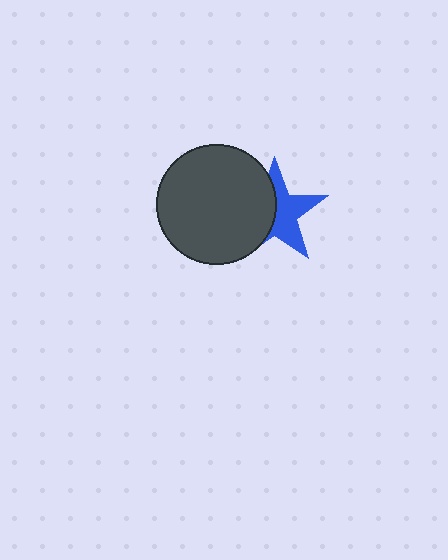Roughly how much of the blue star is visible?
About half of it is visible (roughly 53%).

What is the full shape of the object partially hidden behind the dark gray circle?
The partially hidden object is a blue star.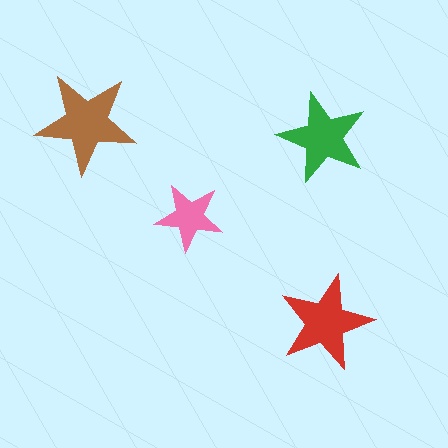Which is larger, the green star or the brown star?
The brown one.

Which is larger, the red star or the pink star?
The red one.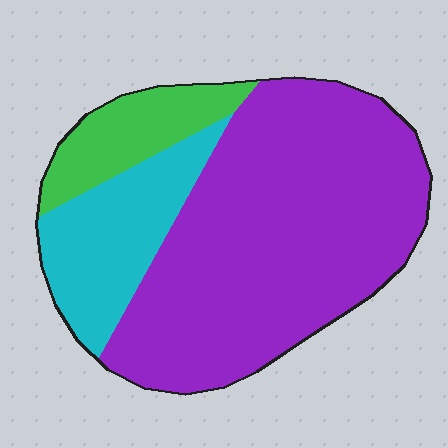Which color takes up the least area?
Green, at roughly 15%.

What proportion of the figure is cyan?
Cyan covers about 20% of the figure.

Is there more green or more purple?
Purple.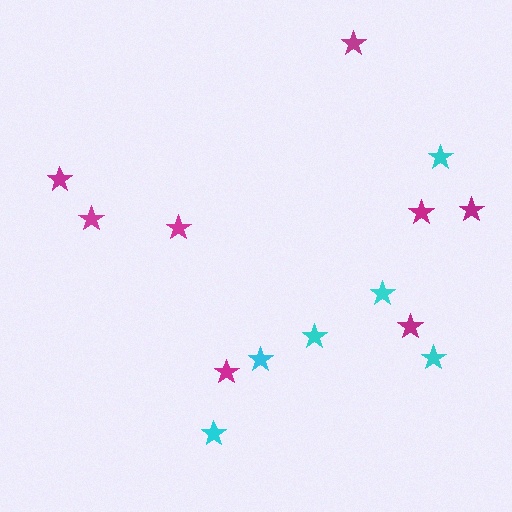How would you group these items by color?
There are 2 groups: one group of magenta stars (8) and one group of cyan stars (6).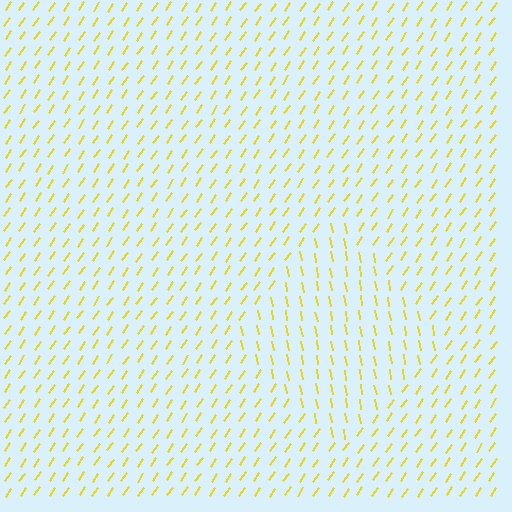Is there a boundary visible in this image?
Yes, there is a texture boundary formed by a change in line orientation.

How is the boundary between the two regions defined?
The boundary is defined purely by a change in line orientation (approximately 45 degrees difference). All lines are the same color and thickness.